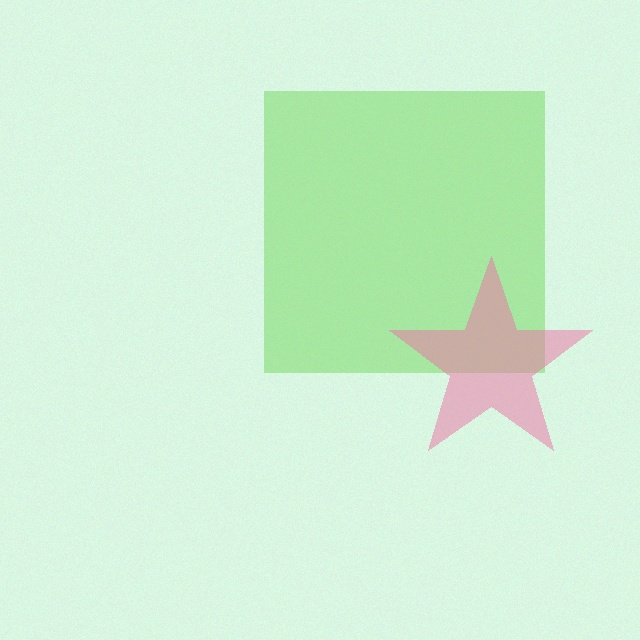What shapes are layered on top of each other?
The layered shapes are: a lime square, a pink star.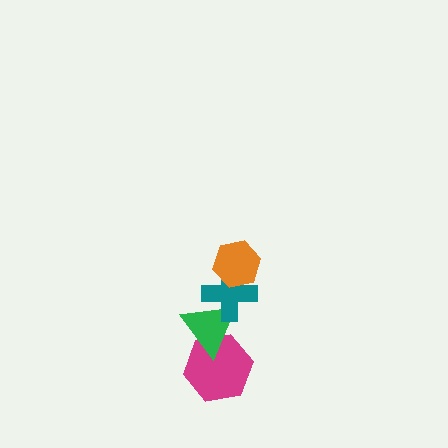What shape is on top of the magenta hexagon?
The green triangle is on top of the magenta hexagon.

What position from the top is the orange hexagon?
The orange hexagon is 1st from the top.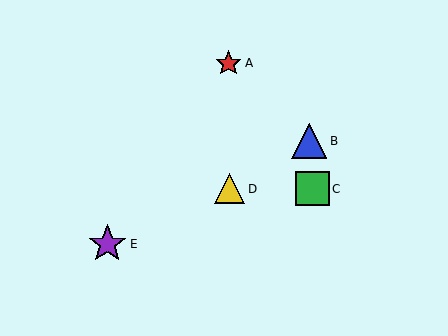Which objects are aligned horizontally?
Objects C, D are aligned horizontally.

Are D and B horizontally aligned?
No, D is at y≈189 and B is at y≈141.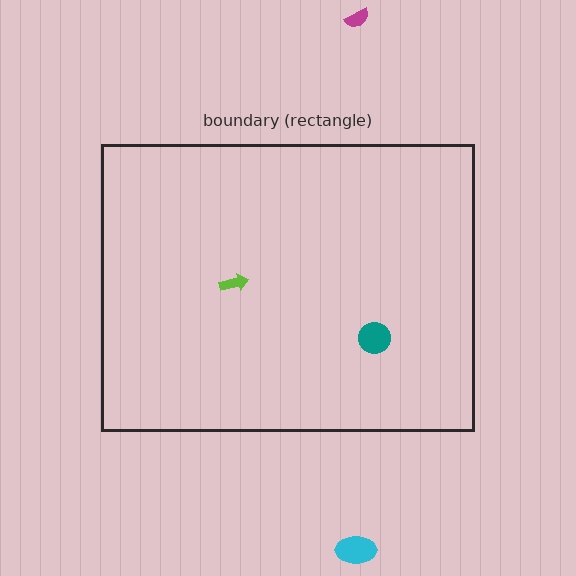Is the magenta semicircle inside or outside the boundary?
Outside.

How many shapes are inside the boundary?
2 inside, 2 outside.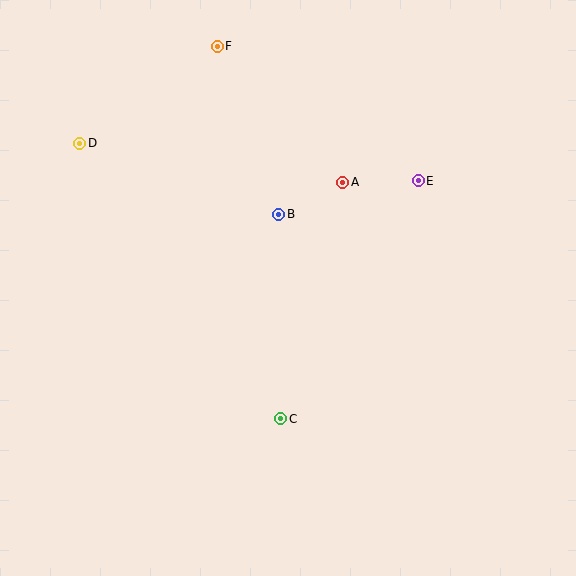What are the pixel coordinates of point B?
Point B is at (279, 214).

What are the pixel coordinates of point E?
Point E is at (418, 181).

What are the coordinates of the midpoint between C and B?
The midpoint between C and B is at (280, 317).